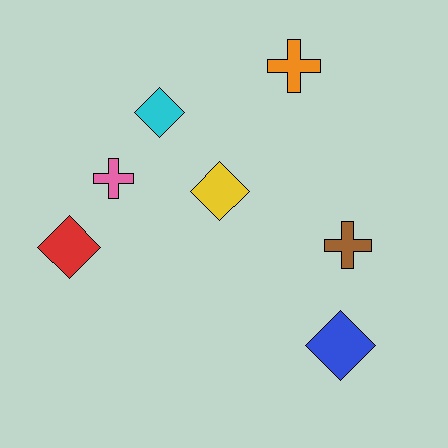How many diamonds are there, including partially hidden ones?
There are 4 diamonds.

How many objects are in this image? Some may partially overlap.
There are 7 objects.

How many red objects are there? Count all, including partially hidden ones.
There is 1 red object.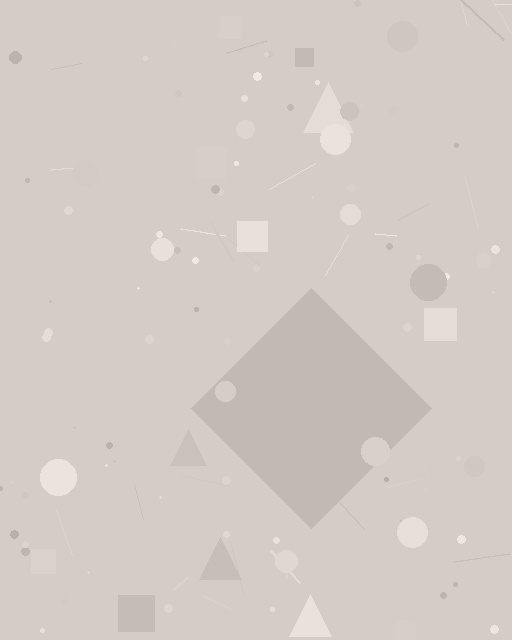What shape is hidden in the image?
A diamond is hidden in the image.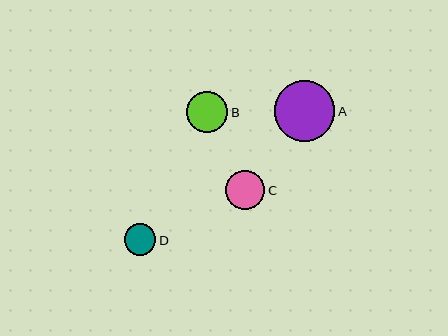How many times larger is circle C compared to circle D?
Circle C is approximately 1.2 times the size of circle D.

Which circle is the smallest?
Circle D is the smallest with a size of approximately 32 pixels.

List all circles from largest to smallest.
From largest to smallest: A, B, C, D.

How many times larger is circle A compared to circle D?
Circle A is approximately 1.9 times the size of circle D.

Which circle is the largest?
Circle A is the largest with a size of approximately 61 pixels.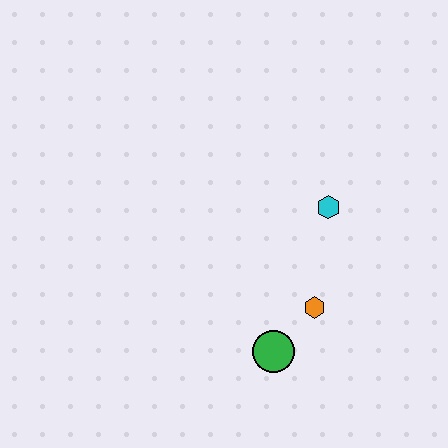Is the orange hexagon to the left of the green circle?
No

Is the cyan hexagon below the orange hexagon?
No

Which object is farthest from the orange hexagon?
The cyan hexagon is farthest from the orange hexagon.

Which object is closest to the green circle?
The orange hexagon is closest to the green circle.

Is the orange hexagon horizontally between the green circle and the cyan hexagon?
Yes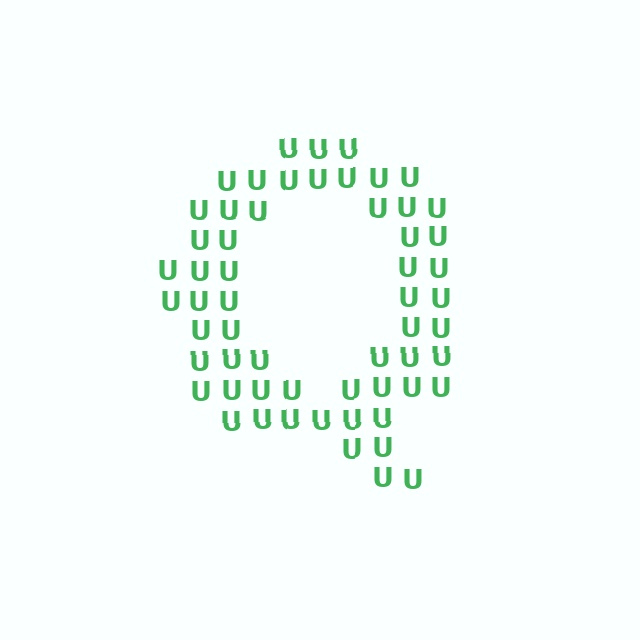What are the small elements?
The small elements are letter U's.